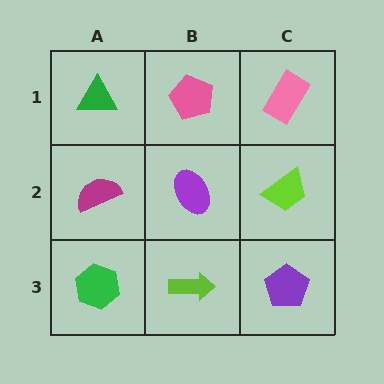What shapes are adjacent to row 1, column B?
A purple ellipse (row 2, column B), a green triangle (row 1, column A), a pink rectangle (row 1, column C).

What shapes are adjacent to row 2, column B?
A pink pentagon (row 1, column B), a lime arrow (row 3, column B), a magenta semicircle (row 2, column A), a lime trapezoid (row 2, column C).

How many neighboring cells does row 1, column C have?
2.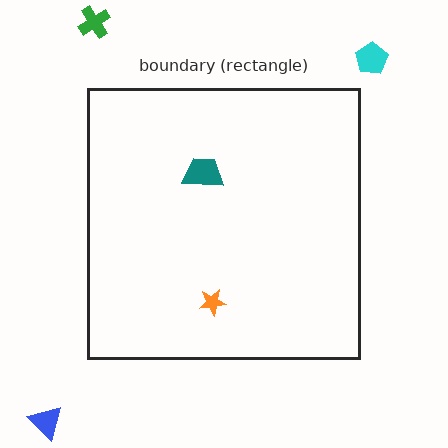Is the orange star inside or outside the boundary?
Inside.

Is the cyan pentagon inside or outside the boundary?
Outside.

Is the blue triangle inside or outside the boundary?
Outside.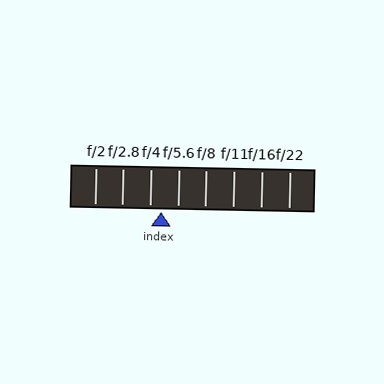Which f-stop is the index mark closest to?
The index mark is closest to f/4.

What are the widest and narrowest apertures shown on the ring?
The widest aperture shown is f/2 and the narrowest is f/22.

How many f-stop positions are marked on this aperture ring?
There are 8 f-stop positions marked.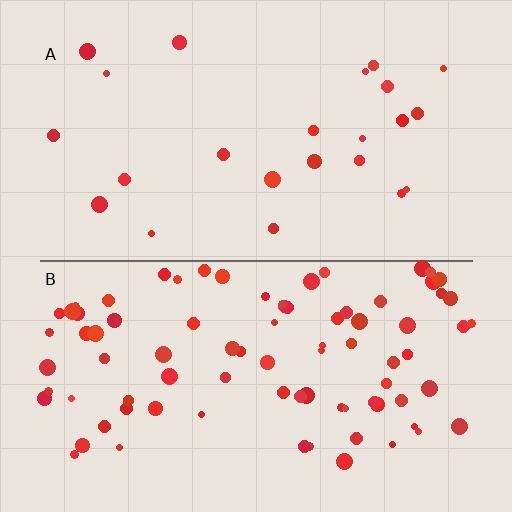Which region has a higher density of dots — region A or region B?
B (the bottom).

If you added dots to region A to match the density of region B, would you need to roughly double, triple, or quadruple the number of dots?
Approximately quadruple.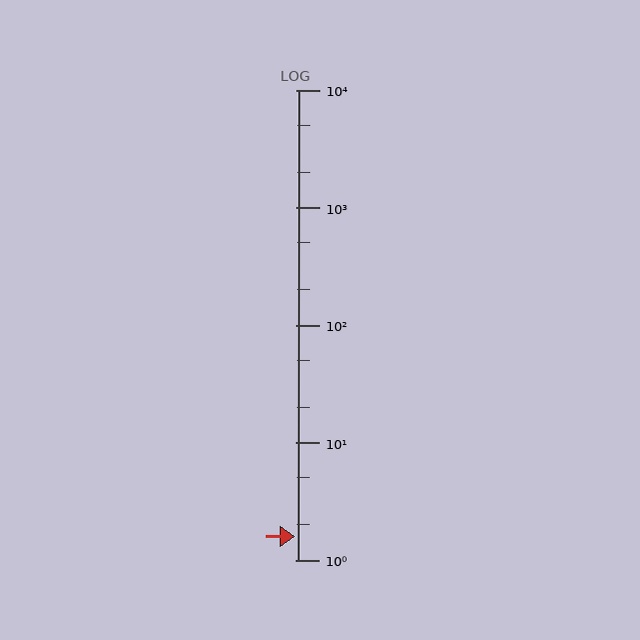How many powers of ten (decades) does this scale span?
The scale spans 4 decades, from 1 to 10000.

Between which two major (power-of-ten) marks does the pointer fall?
The pointer is between 1 and 10.